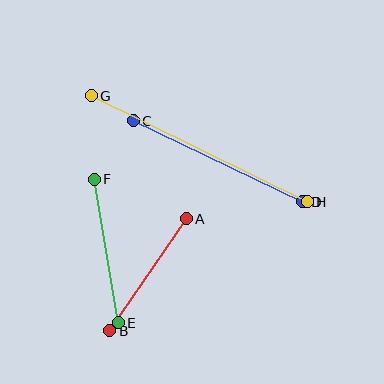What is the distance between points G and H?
The distance is approximately 241 pixels.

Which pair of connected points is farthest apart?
Points G and H are farthest apart.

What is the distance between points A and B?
The distance is approximately 135 pixels.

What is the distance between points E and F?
The distance is approximately 146 pixels.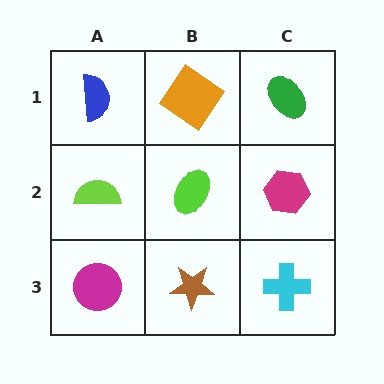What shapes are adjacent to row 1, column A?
A lime semicircle (row 2, column A), an orange diamond (row 1, column B).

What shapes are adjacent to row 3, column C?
A magenta hexagon (row 2, column C), a brown star (row 3, column B).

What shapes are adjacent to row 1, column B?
A lime ellipse (row 2, column B), a blue semicircle (row 1, column A), a green ellipse (row 1, column C).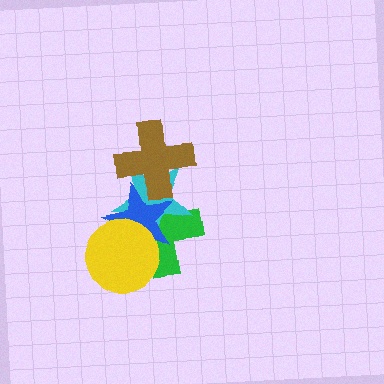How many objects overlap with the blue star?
4 objects overlap with the blue star.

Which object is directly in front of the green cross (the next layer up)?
The cyan star is directly in front of the green cross.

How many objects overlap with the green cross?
4 objects overlap with the green cross.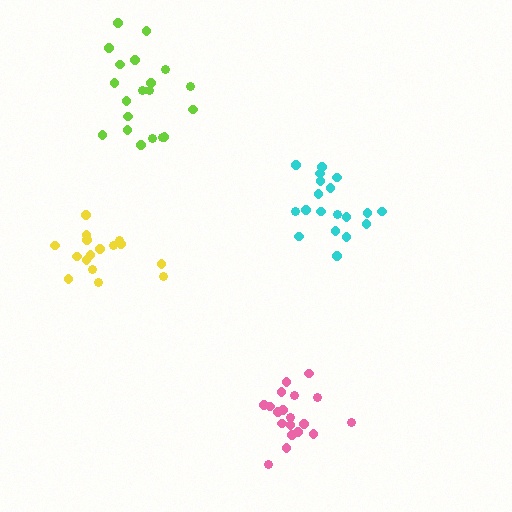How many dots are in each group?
Group 1: 19 dots, Group 2: 19 dots, Group 3: 16 dots, Group 4: 20 dots (74 total).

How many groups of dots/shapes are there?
There are 4 groups.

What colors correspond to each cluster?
The clusters are colored: cyan, pink, yellow, lime.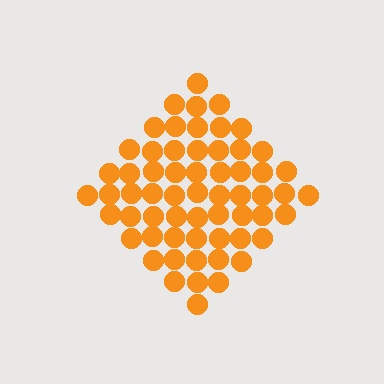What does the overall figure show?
The overall figure shows a diamond.